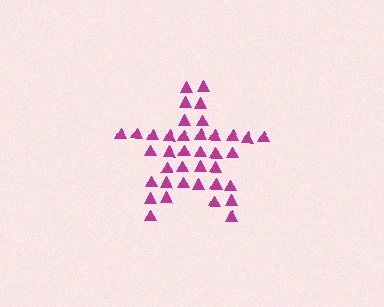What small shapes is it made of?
It is made of small triangles.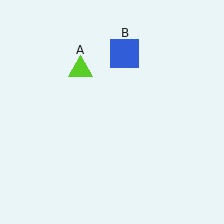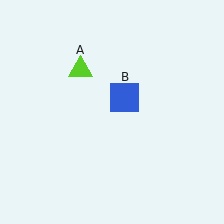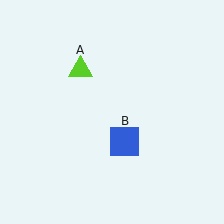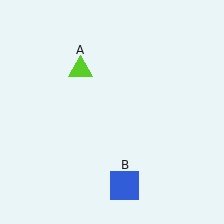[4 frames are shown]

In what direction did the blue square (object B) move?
The blue square (object B) moved down.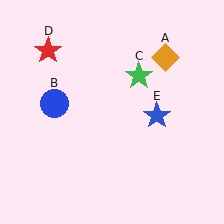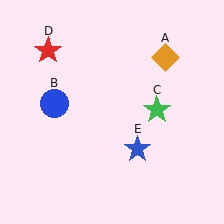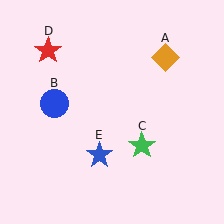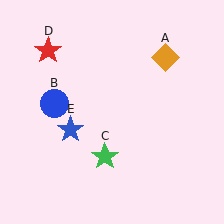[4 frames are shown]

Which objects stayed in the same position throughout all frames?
Orange diamond (object A) and blue circle (object B) and red star (object D) remained stationary.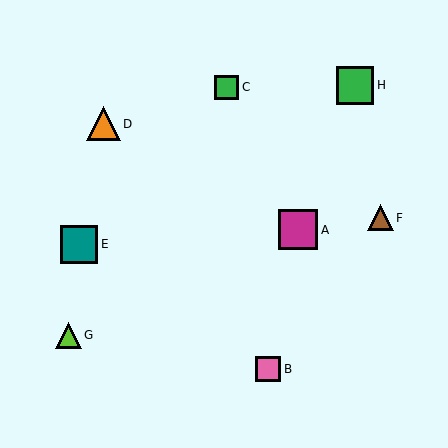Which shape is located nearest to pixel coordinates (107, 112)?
The orange triangle (labeled D) at (103, 124) is nearest to that location.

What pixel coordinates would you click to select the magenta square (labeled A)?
Click at (298, 230) to select the magenta square A.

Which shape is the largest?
The magenta square (labeled A) is the largest.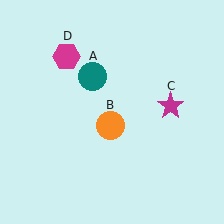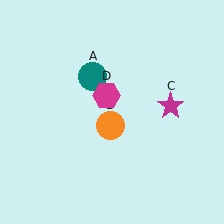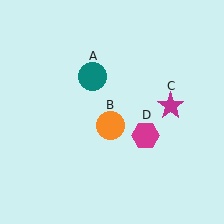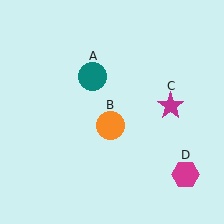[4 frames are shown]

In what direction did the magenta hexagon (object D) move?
The magenta hexagon (object D) moved down and to the right.